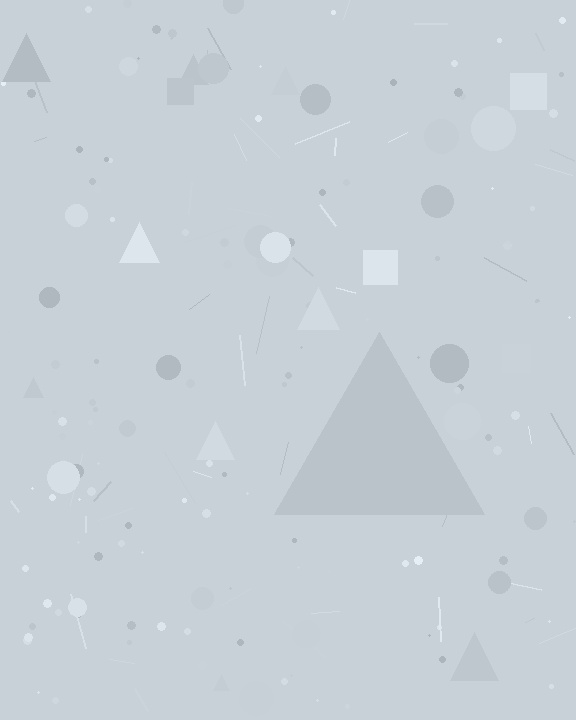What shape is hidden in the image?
A triangle is hidden in the image.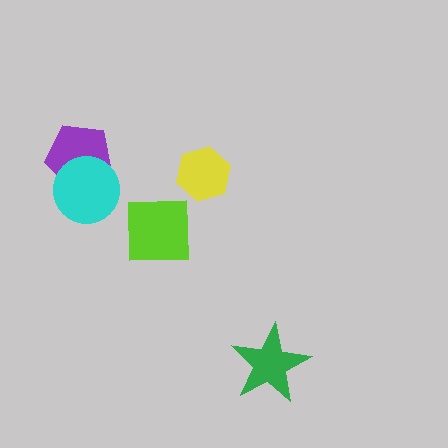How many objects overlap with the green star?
0 objects overlap with the green star.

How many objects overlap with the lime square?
0 objects overlap with the lime square.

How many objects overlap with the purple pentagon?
1 object overlaps with the purple pentagon.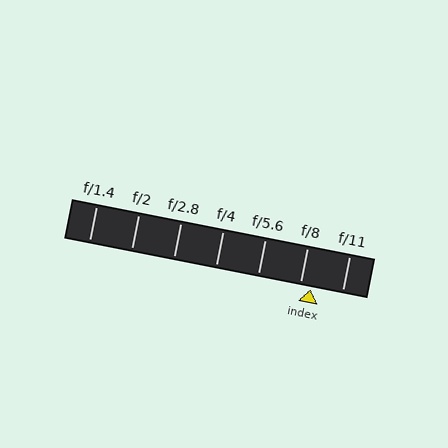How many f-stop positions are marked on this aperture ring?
There are 7 f-stop positions marked.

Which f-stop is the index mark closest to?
The index mark is closest to f/8.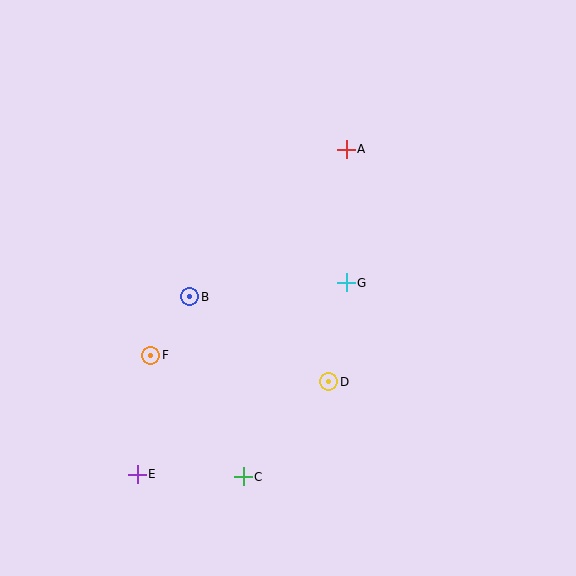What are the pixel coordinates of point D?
Point D is at (329, 382).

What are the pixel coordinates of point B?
Point B is at (190, 297).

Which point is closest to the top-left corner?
Point B is closest to the top-left corner.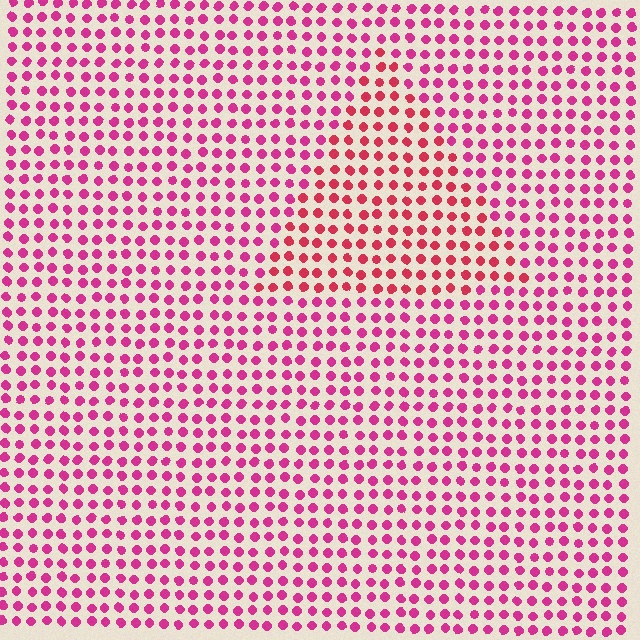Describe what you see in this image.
The image is filled with small magenta elements in a uniform arrangement. A triangle-shaped region is visible where the elements are tinted to a slightly different hue, forming a subtle color boundary.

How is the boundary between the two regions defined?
The boundary is defined purely by a slight shift in hue (about 24 degrees). Spacing, size, and orientation are identical on both sides.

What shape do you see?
I see a triangle.